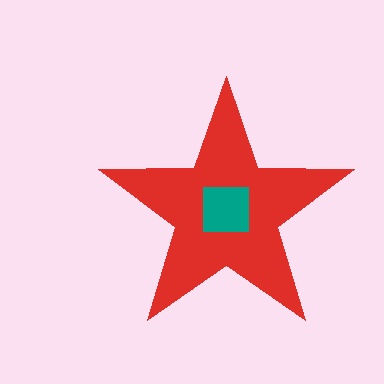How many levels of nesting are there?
2.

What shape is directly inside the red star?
The teal square.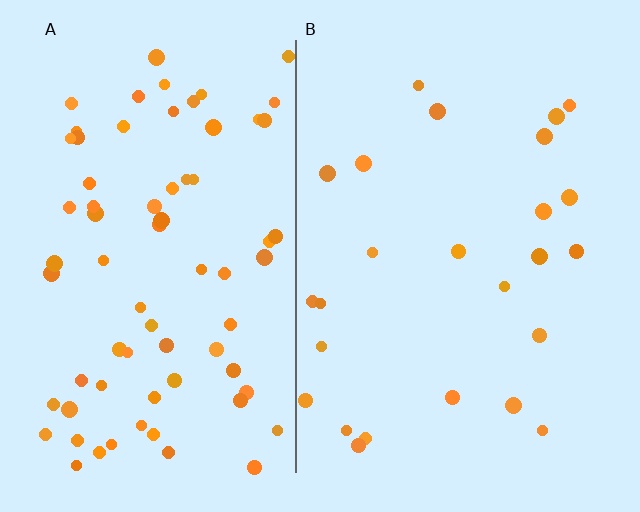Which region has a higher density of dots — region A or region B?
A (the left).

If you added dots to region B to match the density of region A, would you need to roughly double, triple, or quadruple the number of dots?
Approximately triple.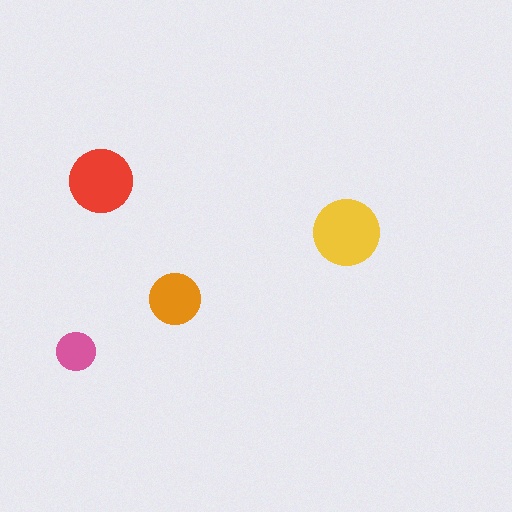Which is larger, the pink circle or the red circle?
The red one.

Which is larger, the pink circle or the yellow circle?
The yellow one.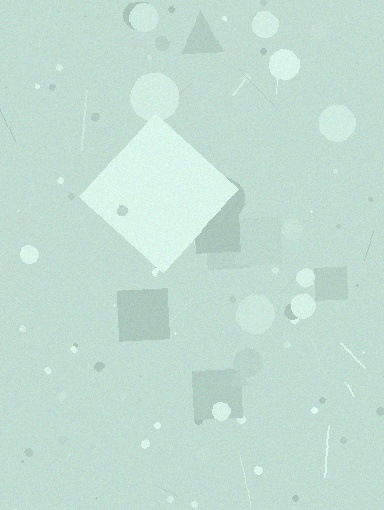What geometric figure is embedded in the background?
A diamond is embedded in the background.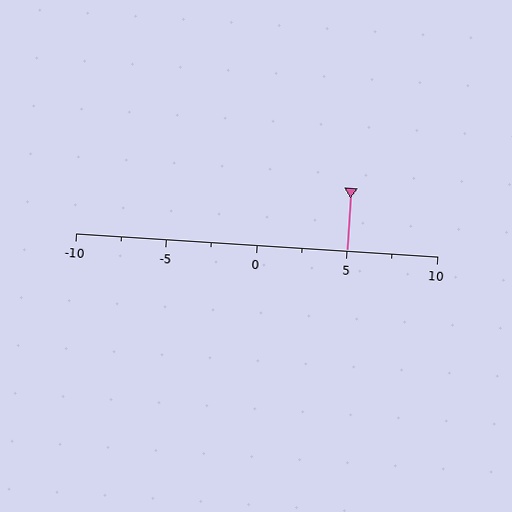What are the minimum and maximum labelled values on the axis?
The axis runs from -10 to 10.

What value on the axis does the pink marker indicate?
The marker indicates approximately 5.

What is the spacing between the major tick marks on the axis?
The major ticks are spaced 5 apart.